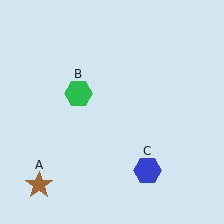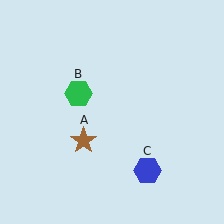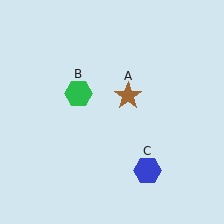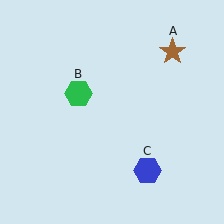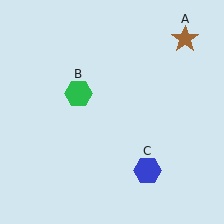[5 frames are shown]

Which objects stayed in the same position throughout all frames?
Green hexagon (object B) and blue hexagon (object C) remained stationary.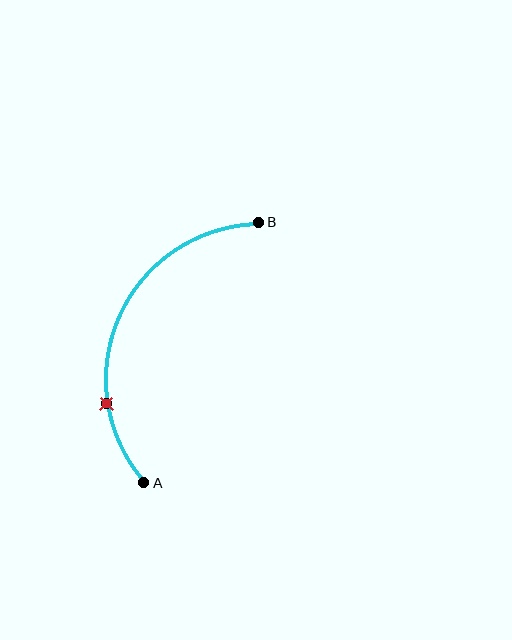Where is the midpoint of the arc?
The arc midpoint is the point on the curve farthest from the straight line joining A and B. It sits to the left of that line.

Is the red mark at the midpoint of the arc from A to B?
No. The red mark lies on the arc but is closer to endpoint A. The arc midpoint would be at the point on the curve equidistant along the arc from both A and B.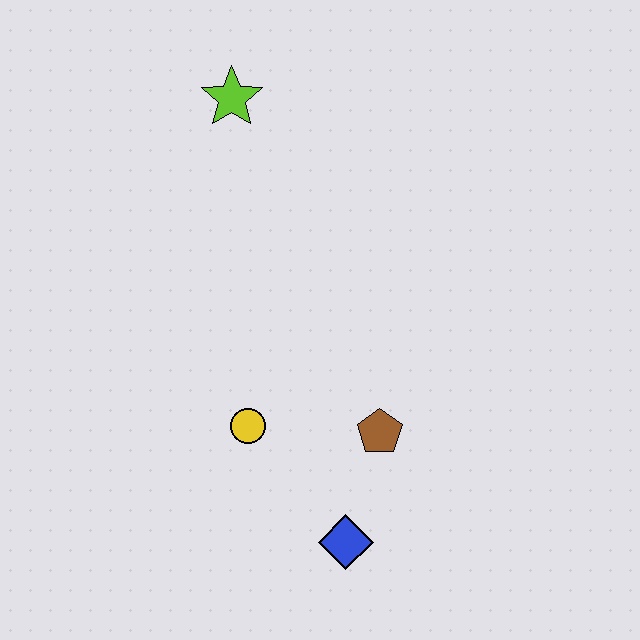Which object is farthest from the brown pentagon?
The lime star is farthest from the brown pentagon.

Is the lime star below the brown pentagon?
No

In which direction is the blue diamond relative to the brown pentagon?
The blue diamond is below the brown pentagon.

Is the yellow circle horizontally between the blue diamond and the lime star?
Yes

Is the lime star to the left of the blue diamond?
Yes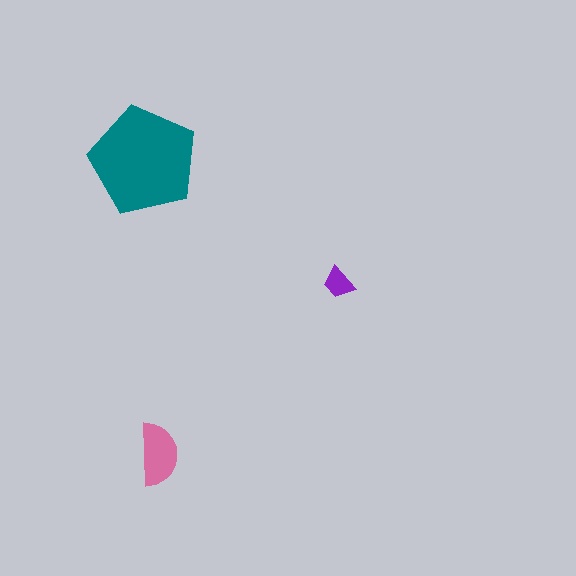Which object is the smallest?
The purple trapezoid.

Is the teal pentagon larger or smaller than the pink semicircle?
Larger.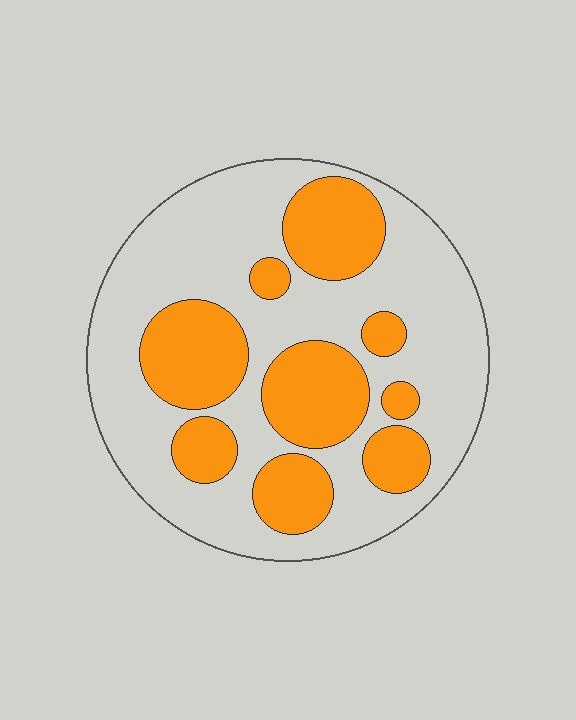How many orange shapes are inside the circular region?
9.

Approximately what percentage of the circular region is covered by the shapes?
Approximately 35%.